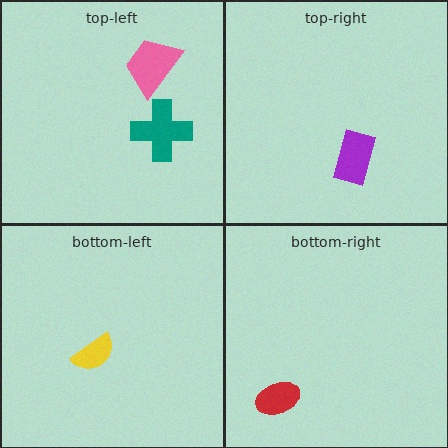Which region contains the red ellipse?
The bottom-right region.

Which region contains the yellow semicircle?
The bottom-left region.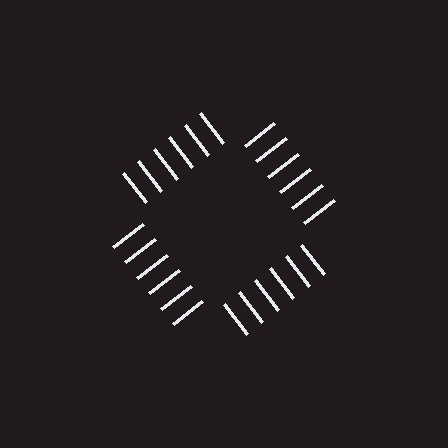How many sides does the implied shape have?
4 sides — the line-ends trace a square.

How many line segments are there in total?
24 — 6 along each of the 4 edges.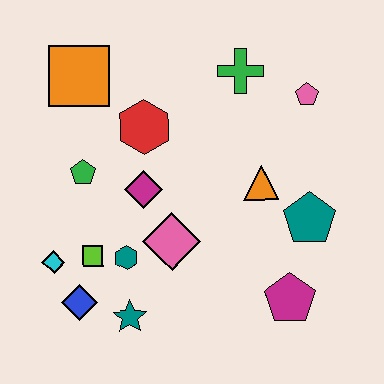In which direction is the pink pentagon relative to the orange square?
The pink pentagon is to the right of the orange square.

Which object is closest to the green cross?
The pink pentagon is closest to the green cross.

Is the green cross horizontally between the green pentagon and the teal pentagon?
Yes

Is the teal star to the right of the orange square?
Yes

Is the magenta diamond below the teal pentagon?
No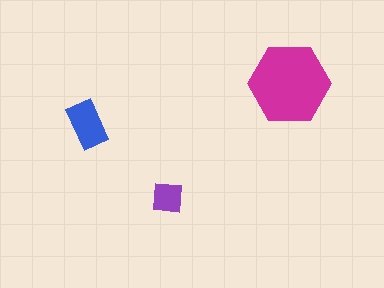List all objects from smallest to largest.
The purple square, the blue rectangle, the magenta hexagon.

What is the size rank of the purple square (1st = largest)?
3rd.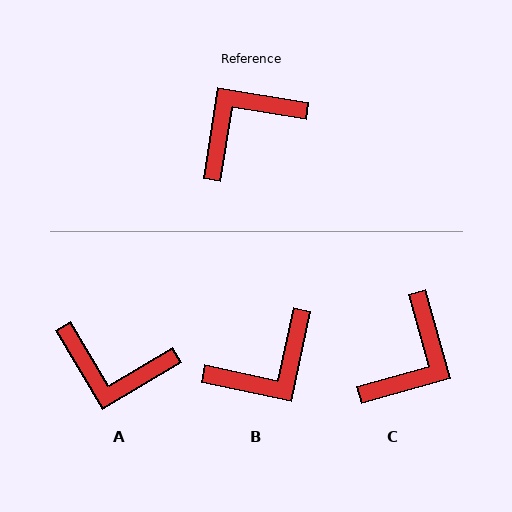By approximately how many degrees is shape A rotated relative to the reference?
Approximately 130 degrees counter-clockwise.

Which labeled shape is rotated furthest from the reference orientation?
B, about 177 degrees away.